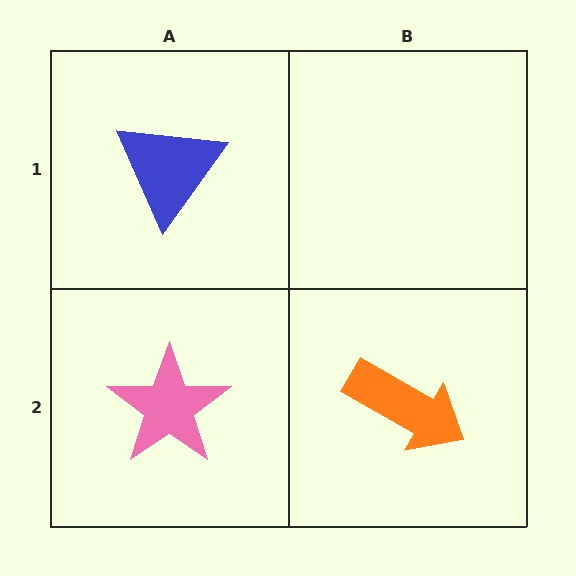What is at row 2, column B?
An orange arrow.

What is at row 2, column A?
A pink star.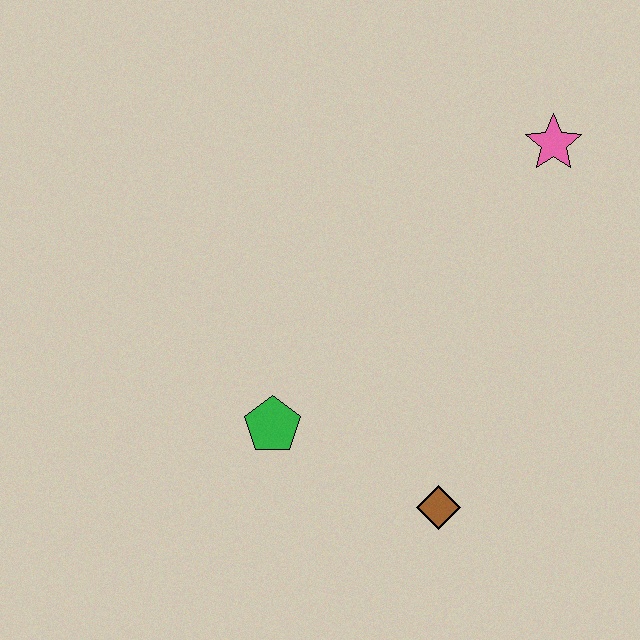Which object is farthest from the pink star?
The green pentagon is farthest from the pink star.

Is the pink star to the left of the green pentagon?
No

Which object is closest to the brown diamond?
The green pentagon is closest to the brown diamond.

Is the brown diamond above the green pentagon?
No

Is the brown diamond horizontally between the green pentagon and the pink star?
Yes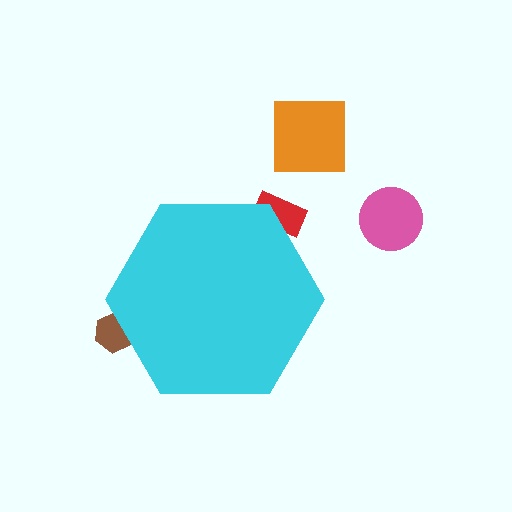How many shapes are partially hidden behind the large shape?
2 shapes are partially hidden.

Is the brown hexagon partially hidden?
Yes, the brown hexagon is partially hidden behind the cyan hexagon.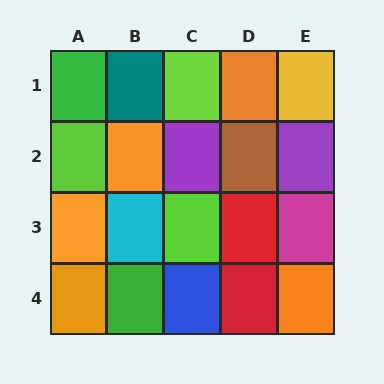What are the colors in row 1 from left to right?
Green, teal, lime, orange, yellow.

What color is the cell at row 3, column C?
Lime.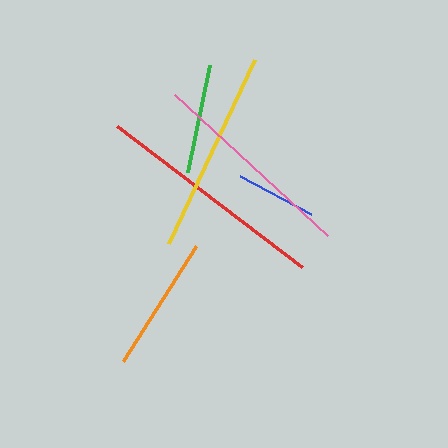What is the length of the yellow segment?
The yellow segment is approximately 203 pixels long.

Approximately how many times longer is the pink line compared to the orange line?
The pink line is approximately 1.5 times the length of the orange line.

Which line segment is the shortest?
The blue line is the shortest at approximately 80 pixels.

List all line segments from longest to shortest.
From longest to shortest: red, pink, yellow, orange, green, blue.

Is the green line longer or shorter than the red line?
The red line is longer than the green line.